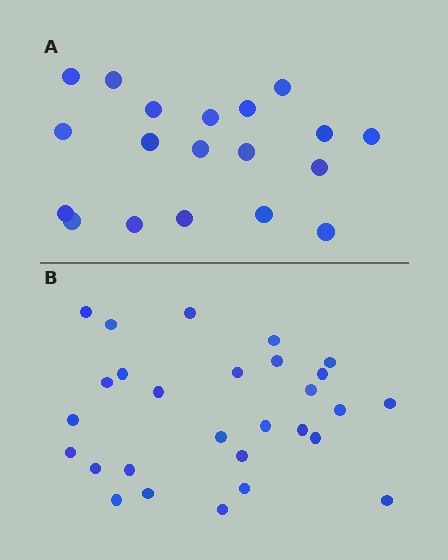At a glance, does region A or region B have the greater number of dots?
Region B (the bottom region) has more dots.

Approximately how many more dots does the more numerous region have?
Region B has roughly 8 or so more dots than region A.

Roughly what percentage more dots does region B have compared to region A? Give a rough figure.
About 45% more.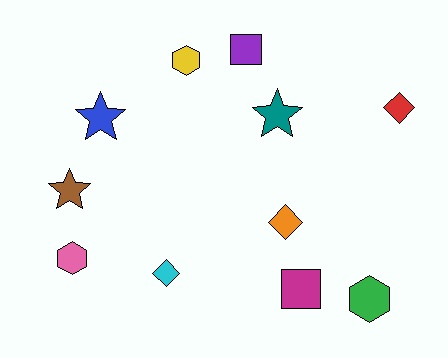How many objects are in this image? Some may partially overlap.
There are 11 objects.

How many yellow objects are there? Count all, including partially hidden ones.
There is 1 yellow object.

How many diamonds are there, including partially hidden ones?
There are 3 diamonds.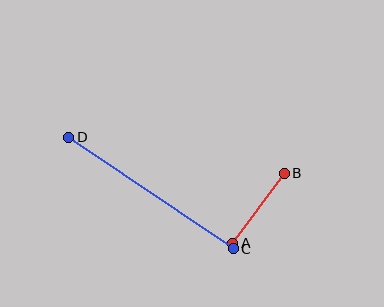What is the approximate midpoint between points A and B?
The midpoint is at approximately (259, 208) pixels.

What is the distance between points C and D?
The distance is approximately 199 pixels.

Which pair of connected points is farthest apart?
Points C and D are farthest apart.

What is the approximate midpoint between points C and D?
The midpoint is at approximately (151, 193) pixels.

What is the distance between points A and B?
The distance is approximately 87 pixels.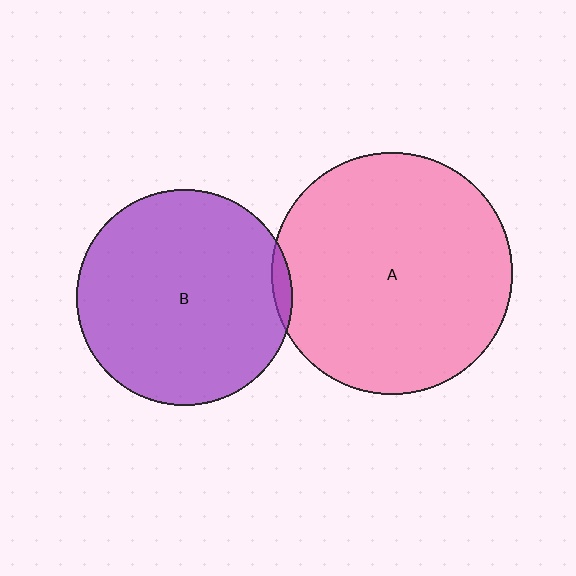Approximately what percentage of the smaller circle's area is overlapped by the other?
Approximately 5%.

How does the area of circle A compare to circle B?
Approximately 1.3 times.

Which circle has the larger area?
Circle A (pink).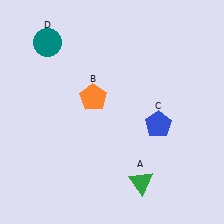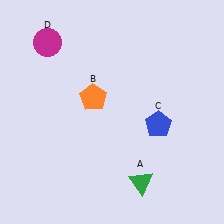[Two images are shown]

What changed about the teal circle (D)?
In Image 1, D is teal. In Image 2, it changed to magenta.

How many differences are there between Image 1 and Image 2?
There is 1 difference between the two images.